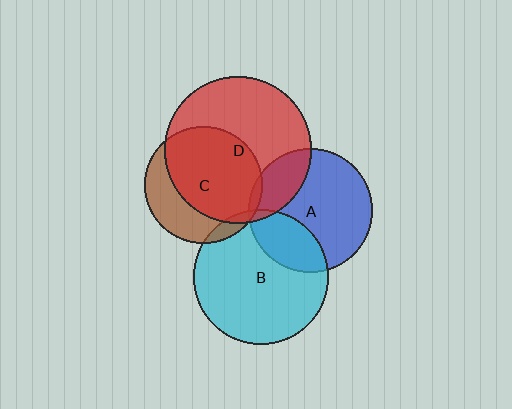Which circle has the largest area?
Circle D (red).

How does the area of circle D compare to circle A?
Approximately 1.4 times.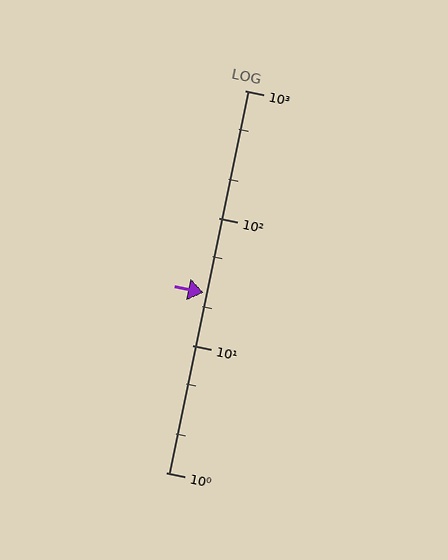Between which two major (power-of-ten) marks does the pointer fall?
The pointer is between 10 and 100.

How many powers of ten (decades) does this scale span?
The scale spans 3 decades, from 1 to 1000.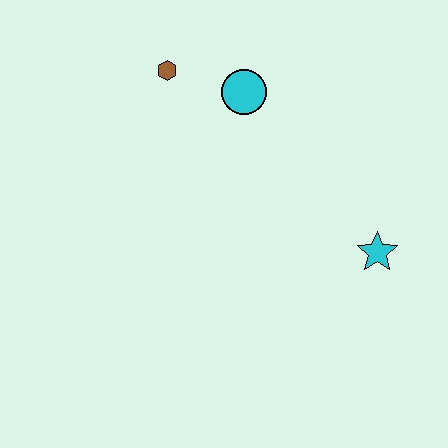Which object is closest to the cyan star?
The cyan circle is closest to the cyan star.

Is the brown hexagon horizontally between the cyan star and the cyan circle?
No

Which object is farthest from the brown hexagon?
The cyan star is farthest from the brown hexagon.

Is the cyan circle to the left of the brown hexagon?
No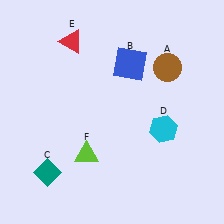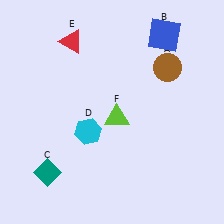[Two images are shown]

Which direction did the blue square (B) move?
The blue square (B) moved right.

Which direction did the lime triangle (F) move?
The lime triangle (F) moved up.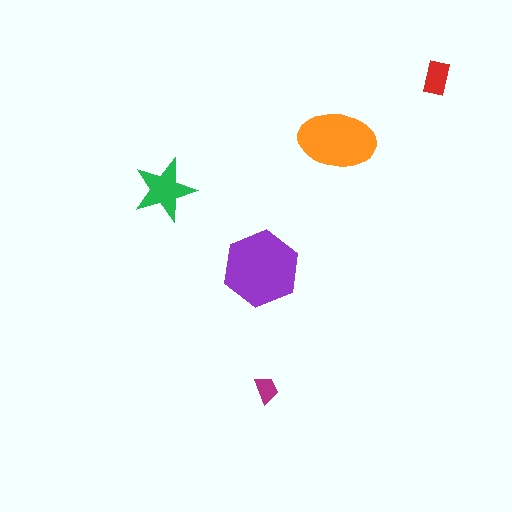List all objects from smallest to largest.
The magenta trapezoid, the red rectangle, the green star, the orange ellipse, the purple hexagon.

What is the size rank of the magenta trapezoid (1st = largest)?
5th.